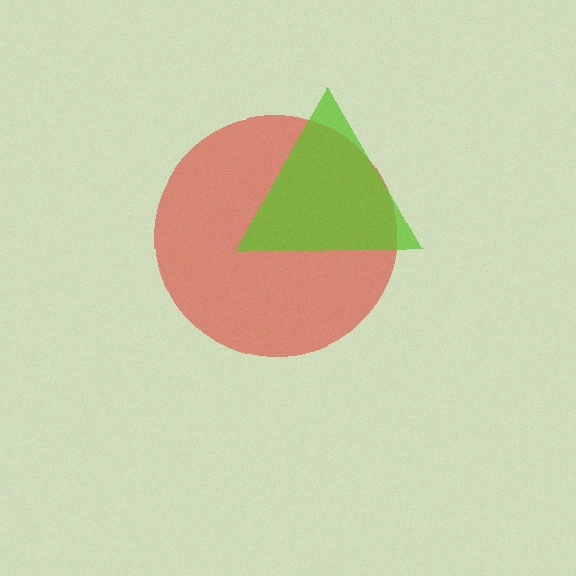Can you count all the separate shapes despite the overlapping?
Yes, there are 2 separate shapes.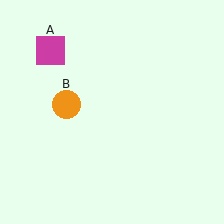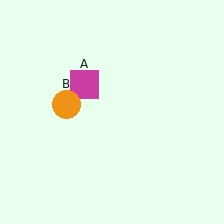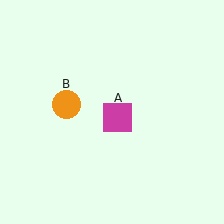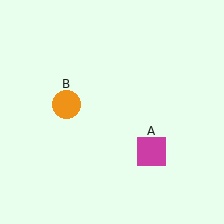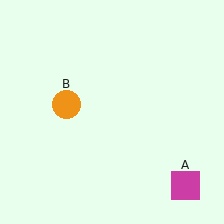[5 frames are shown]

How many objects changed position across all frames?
1 object changed position: magenta square (object A).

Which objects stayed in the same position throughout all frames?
Orange circle (object B) remained stationary.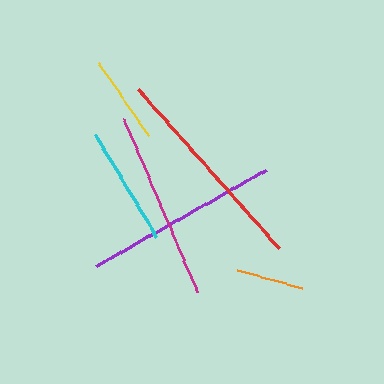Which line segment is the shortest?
The orange line is the shortest at approximately 67 pixels.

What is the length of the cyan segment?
The cyan segment is approximately 119 pixels long.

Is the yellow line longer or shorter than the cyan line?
The cyan line is longer than the yellow line.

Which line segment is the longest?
The red line is the longest at approximately 213 pixels.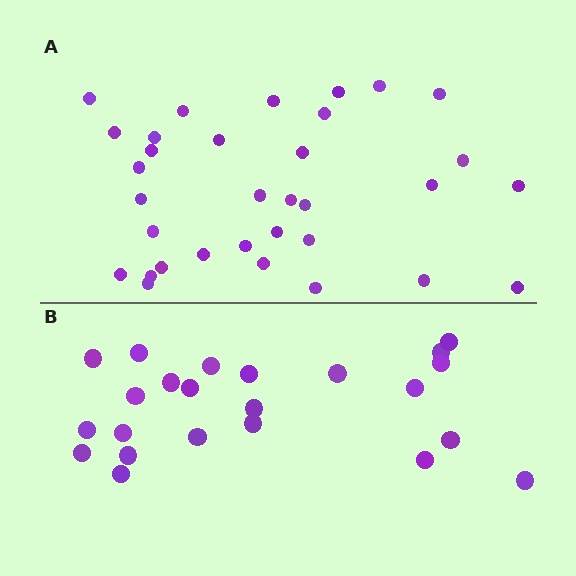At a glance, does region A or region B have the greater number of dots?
Region A (the top region) has more dots.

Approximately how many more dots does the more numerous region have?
Region A has roughly 10 or so more dots than region B.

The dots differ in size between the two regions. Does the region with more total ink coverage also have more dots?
No. Region B has more total ink coverage because its dots are larger, but region A actually contains more individual dots. Total area can be misleading — the number of items is what matters here.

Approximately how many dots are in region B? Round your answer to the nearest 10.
About 20 dots. (The exact count is 23, which rounds to 20.)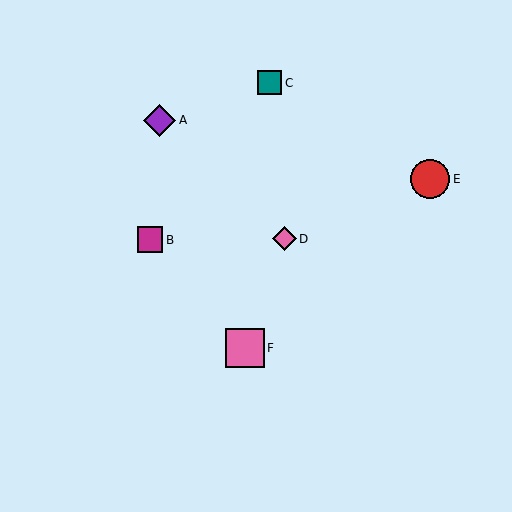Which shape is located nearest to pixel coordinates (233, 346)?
The pink square (labeled F) at (245, 348) is nearest to that location.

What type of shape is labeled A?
Shape A is a purple diamond.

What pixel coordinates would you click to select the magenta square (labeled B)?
Click at (150, 240) to select the magenta square B.